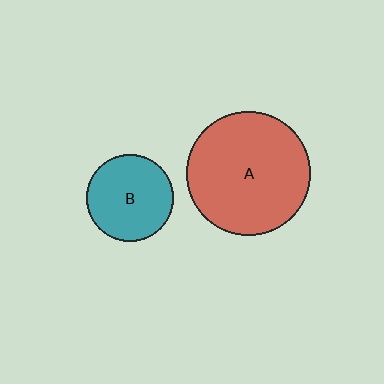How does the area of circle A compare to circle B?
Approximately 2.0 times.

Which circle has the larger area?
Circle A (red).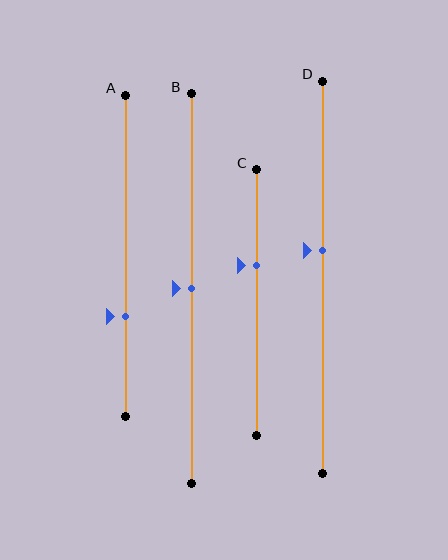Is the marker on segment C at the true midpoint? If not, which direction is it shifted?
No, the marker on segment C is shifted upward by about 14% of the segment length.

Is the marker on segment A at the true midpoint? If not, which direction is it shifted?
No, the marker on segment A is shifted downward by about 19% of the segment length.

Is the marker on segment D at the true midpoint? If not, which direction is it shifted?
No, the marker on segment D is shifted upward by about 7% of the segment length.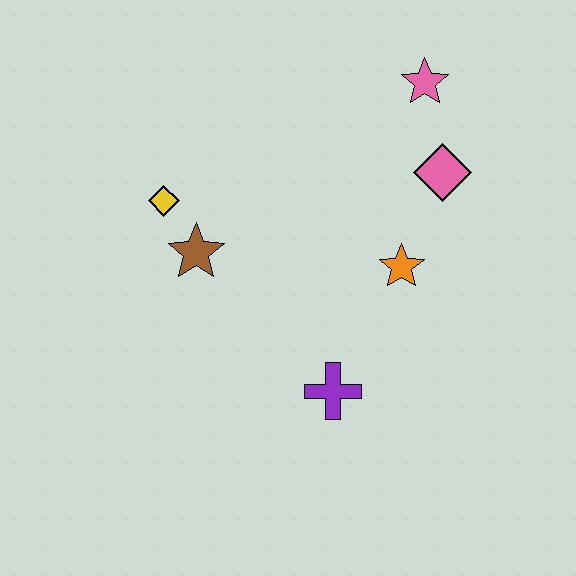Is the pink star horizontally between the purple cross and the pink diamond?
Yes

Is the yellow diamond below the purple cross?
No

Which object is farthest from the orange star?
The yellow diamond is farthest from the orange star.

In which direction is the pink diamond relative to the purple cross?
The pink diamond is above the purple cross.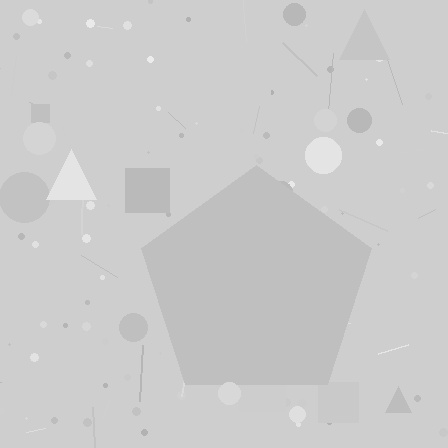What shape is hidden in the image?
A pentagon is hidden in the image.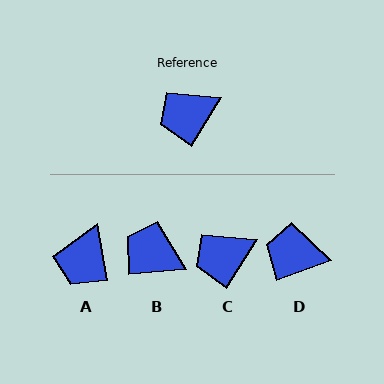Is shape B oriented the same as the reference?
No, it is off by about 54 degrees.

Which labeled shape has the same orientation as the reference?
C.